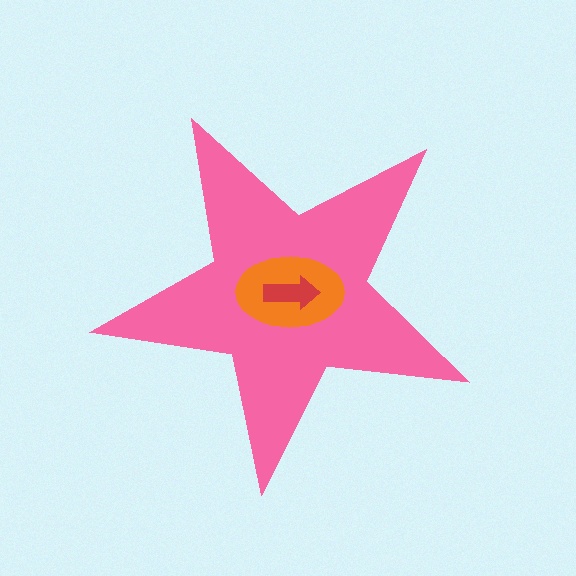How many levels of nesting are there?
3.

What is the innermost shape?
The red arrow.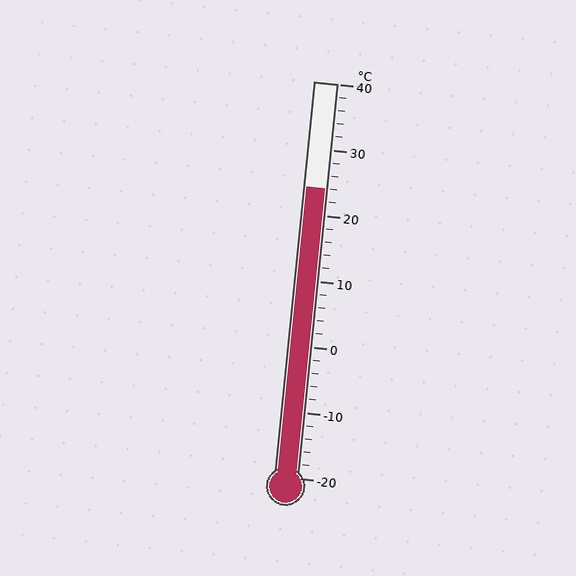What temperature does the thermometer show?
The thermometer shows approximately 24°C.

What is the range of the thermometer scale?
The thermometer scale ranges from -20°C to 40°C.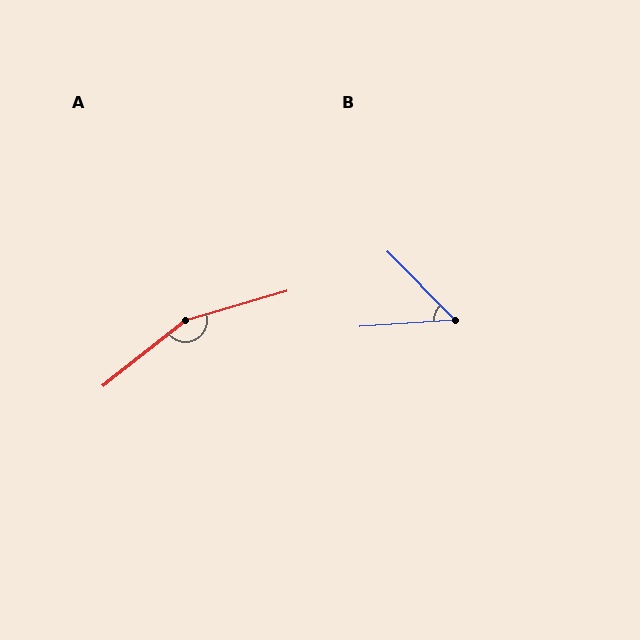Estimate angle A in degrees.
Approximately 158 degrees.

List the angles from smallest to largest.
B (49°), A (158°).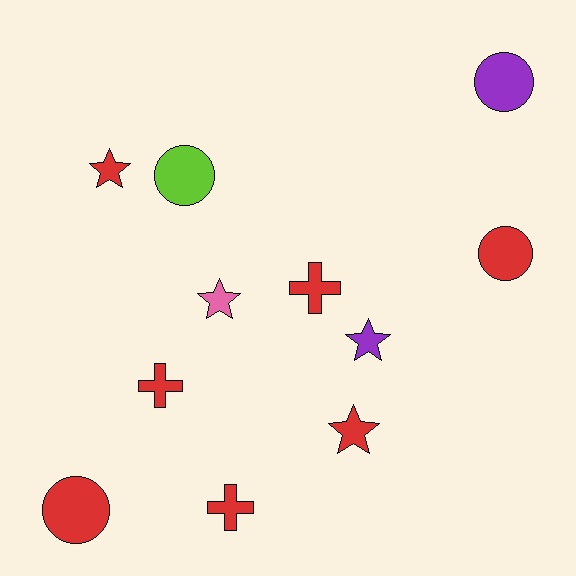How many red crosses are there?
There are 3 red crosses.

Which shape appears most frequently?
Circle, with 4 objects.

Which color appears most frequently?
Red, with 7 objects.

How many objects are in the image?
There are 11 objects.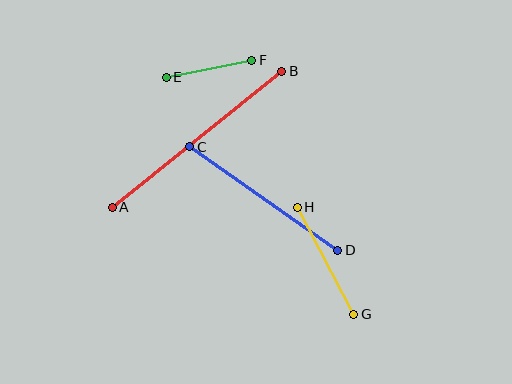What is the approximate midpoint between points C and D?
The midpoint is at approximately (264, 198) pixels.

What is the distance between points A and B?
The distance is approximately 217 pixels.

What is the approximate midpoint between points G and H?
The midpoint is at approximately (325, 261) pixels.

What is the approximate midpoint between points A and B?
The midpoint is at approximately (197, 139) pixels.